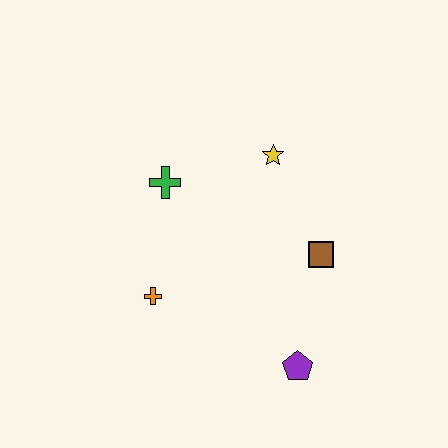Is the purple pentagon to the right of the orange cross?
Yes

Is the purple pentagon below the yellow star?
Yes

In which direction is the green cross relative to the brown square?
The green cross is to the left of the brown square.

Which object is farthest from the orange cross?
The yellow star is farthest from the orange cross.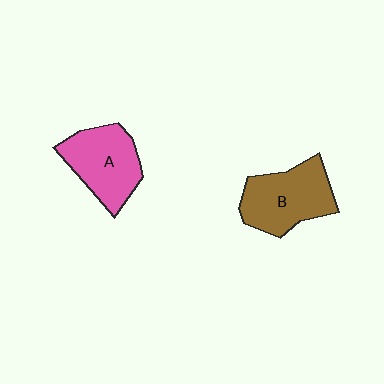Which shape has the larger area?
Shape B (brown).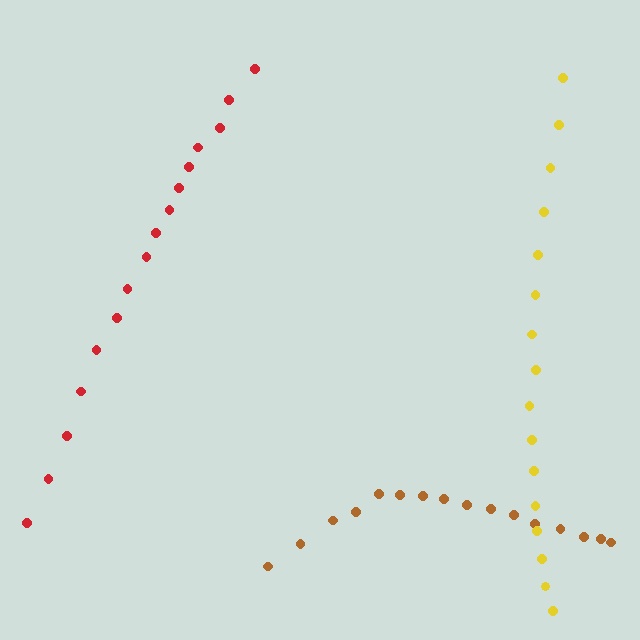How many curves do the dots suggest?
There are 3 distinct paths.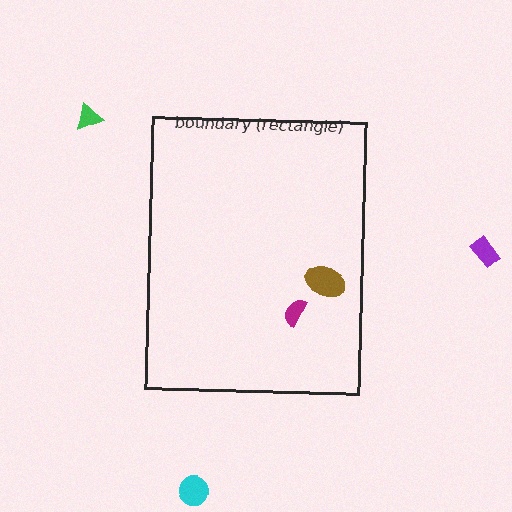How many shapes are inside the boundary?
2 inside, 3 outside.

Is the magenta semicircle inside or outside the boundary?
Inside.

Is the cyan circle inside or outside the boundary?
Outside.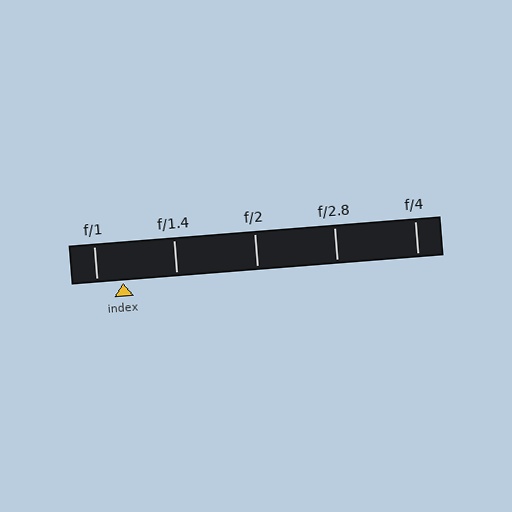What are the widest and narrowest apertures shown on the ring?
The widest aperture shown is f/1 and the narrowest is f/4.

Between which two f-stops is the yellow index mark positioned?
The index mark is between f/1 and f/1.4.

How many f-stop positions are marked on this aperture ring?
There are 5 f-stop positions marked.